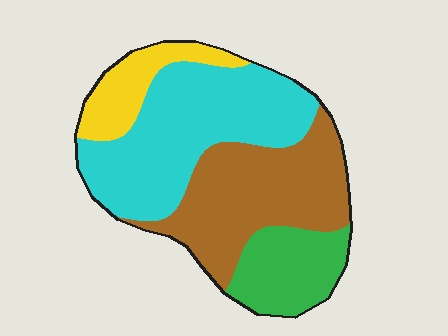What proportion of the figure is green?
Green covers around 15% of the figure.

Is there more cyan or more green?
Cyan.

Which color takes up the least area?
Yellow, at roughly 10%.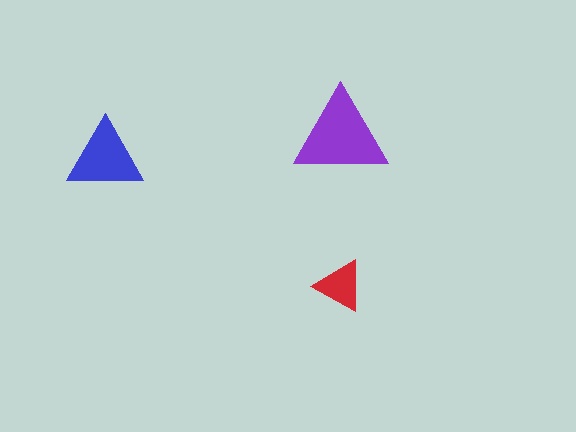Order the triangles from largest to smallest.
the purple one, the blue one, the red one.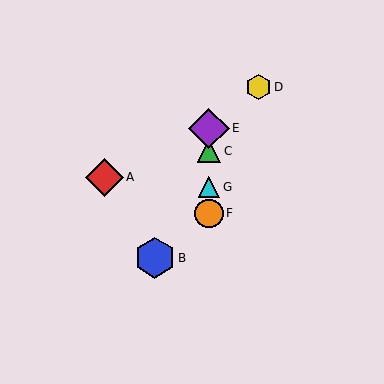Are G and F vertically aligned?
Yes, both are at x≈209.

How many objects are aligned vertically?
4 objects (C, E, F, G) are aligned vertically.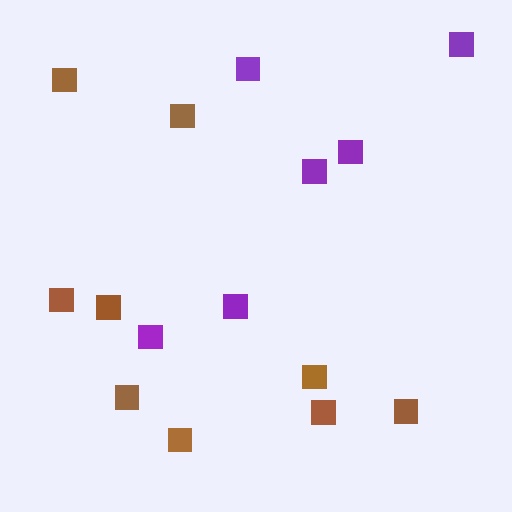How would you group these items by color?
There are 2 groups: one group of purple squares (6) and one group of brown squares (9).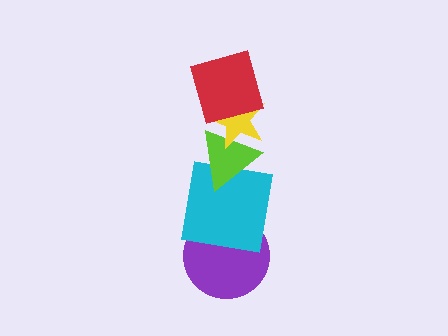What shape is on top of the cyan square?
The lime triangle is on top of the cyan square.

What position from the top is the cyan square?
The cyan square is 4th from the top.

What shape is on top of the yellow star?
The red square is on top of the yellow star.